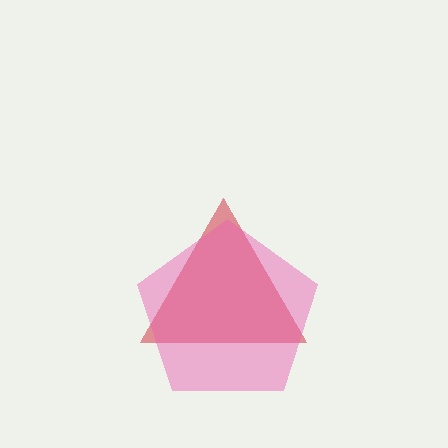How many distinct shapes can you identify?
There are 2 distinct shapes: a red triangle, a pink pentagon.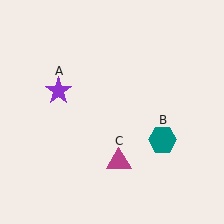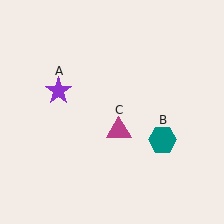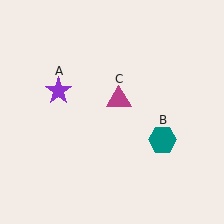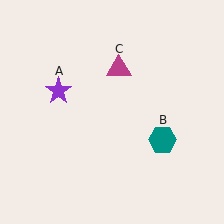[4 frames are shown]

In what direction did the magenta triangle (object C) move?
The magenta triangle (object C) moved up.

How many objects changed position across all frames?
1 object changed position: magenta triangle (object C).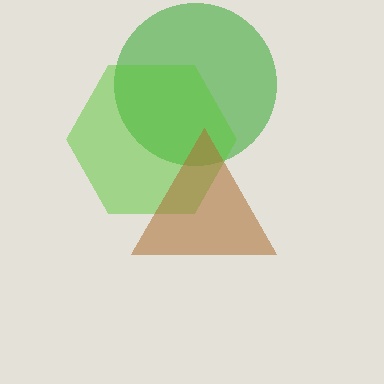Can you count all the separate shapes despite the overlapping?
Yes, there are 3 separate shapes.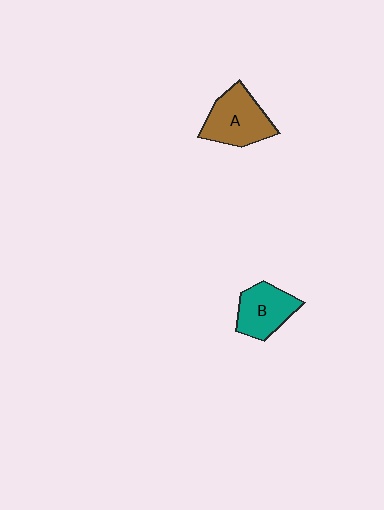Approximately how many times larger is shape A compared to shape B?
Approximately 1.2 times.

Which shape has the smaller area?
Shape B (teal).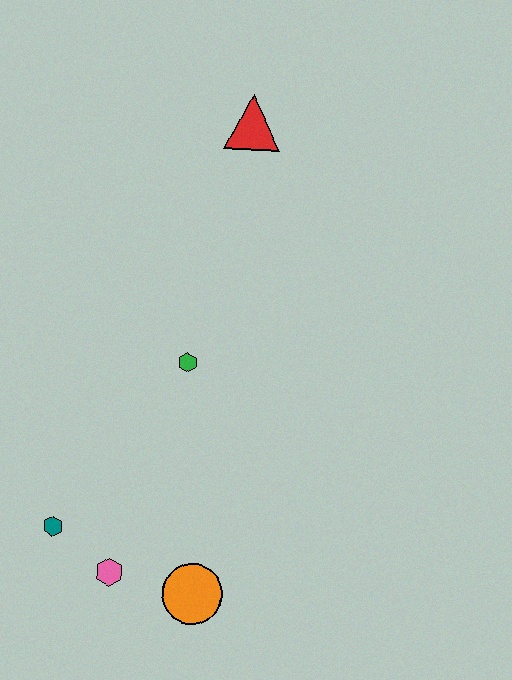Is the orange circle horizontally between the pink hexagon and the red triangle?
Yes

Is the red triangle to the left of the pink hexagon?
No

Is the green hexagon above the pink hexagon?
Yes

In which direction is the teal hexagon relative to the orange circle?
The teal hexagon is to the left of the orange circle.